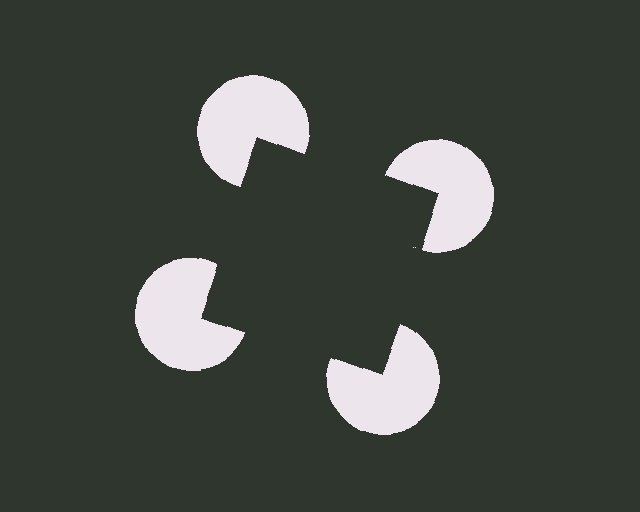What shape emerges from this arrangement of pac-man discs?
An illusory square — its edges are inferred from the aligned wedge cuts in the pac-man discs, not physically drawn.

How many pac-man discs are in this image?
There are 4 — one at each vertex of the illusory square.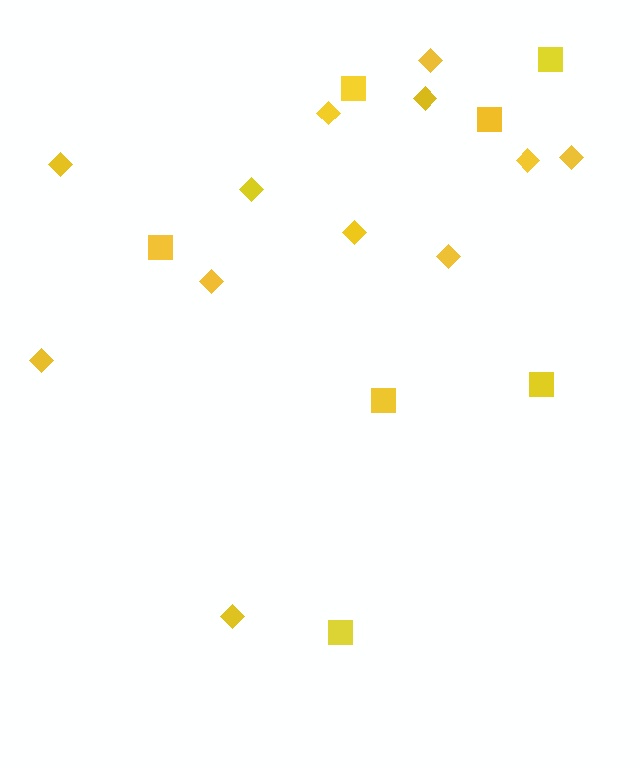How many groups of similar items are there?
There are 2 groups: one group of diamonds (12) and one group of squares (7).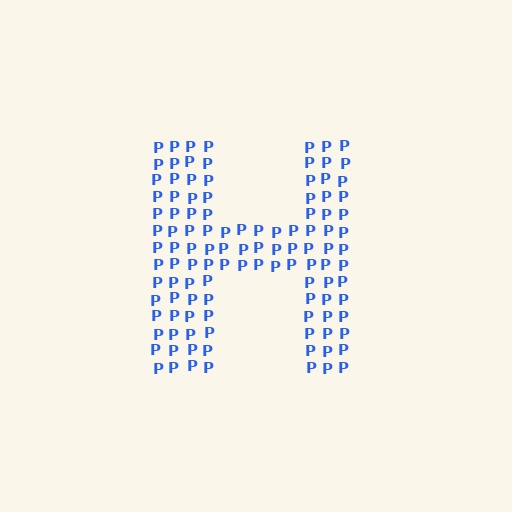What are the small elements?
The small elements are letter P's.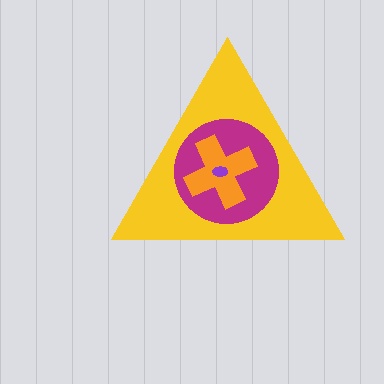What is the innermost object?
The purple ellipse.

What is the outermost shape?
The yellow triangle.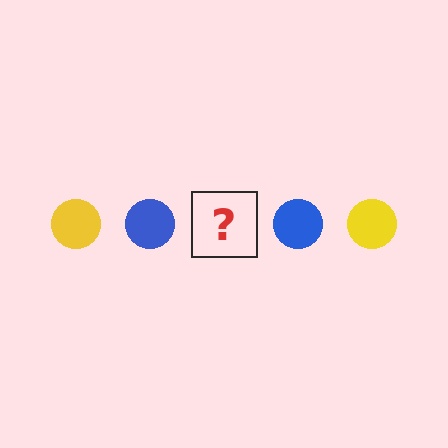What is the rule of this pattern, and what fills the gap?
The rule is that the pattern cycles through yellow, blue circles. The gap should be filled with a yellow circle.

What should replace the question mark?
The question mark should be replaced with a yellow circle.